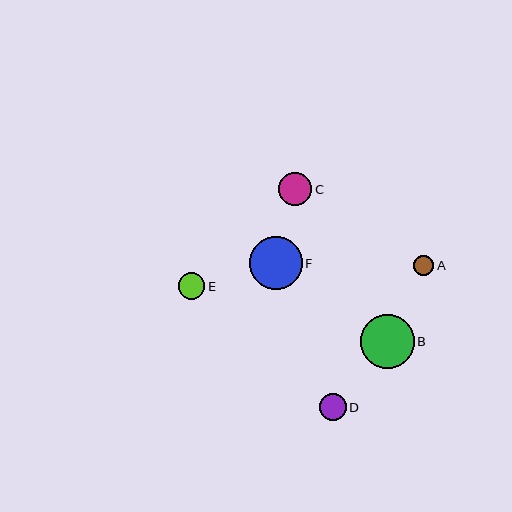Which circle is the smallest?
Circle A is the smallest with a size of approximately 21 pixels.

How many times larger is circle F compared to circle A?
Circle F is approximately 2.6 times the size of circle A.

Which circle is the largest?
Circle B is the largest with a size of approximately 54 pixels.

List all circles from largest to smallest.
From largest to smallest: B, F, C, D, E, A.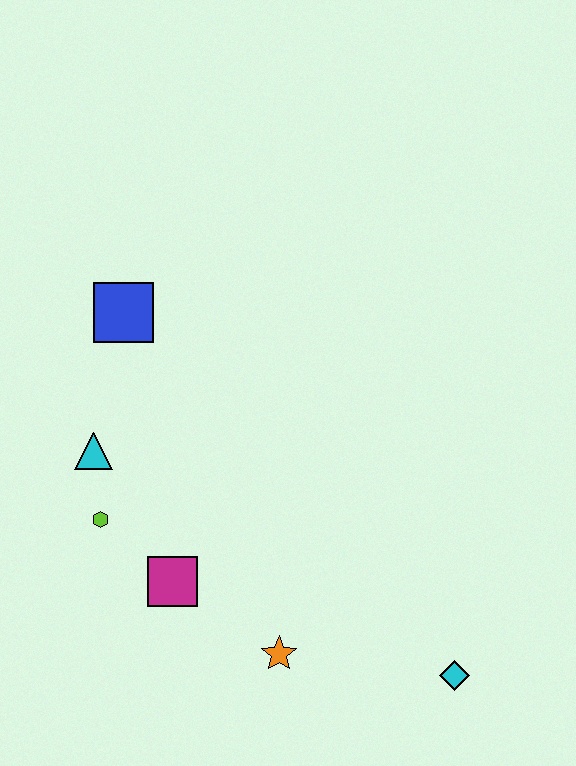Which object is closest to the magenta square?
The lime hexagon is closest to the magenta square.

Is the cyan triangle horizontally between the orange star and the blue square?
No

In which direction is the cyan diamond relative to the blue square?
The cyan diamond is below the blue square.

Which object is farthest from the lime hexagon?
The cyan diamond is farthest from the lime hexagon.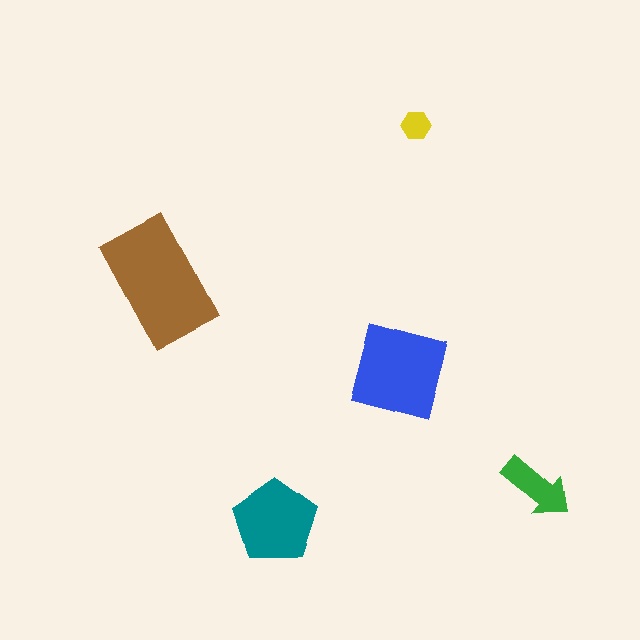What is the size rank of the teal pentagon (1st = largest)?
3rd.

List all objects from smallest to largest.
The yellow hexagon, the green arrow, the teal pentagon, the blue square, the brown rectangle.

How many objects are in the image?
There are 5 objects in the image.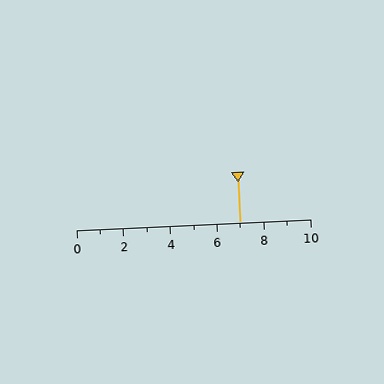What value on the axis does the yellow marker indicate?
The marker indicates approximately 7.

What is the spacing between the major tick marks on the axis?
The major ticks are spaced 2 apart.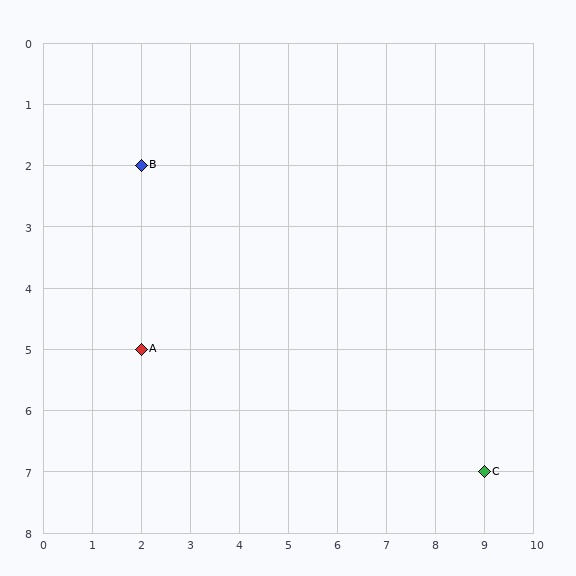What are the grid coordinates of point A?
Point A is at grid coordinates (2, 5).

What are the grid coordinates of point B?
Point B is at grid coordinates (2, 2).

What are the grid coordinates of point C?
Point C is at grid coordinates (9, 7).